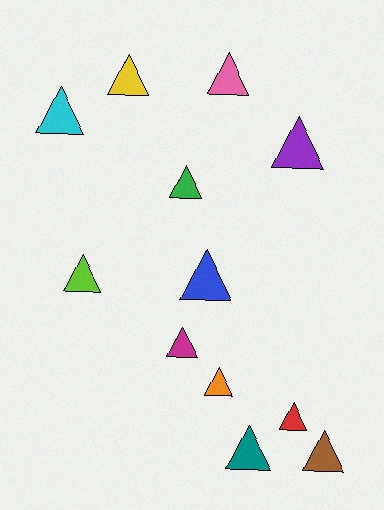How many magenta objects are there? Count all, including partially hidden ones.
There is 1 magenta object.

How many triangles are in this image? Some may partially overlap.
There are 12 triangles.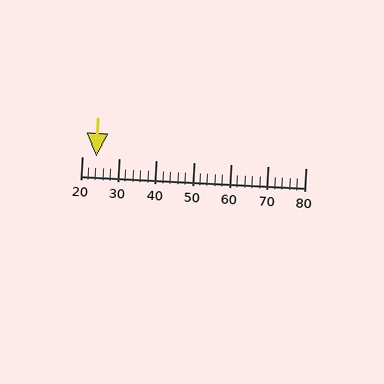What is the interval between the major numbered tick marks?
The major tick marks are spaced 10 units apart.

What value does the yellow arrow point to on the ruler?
The yellow arrow points to approximately 24.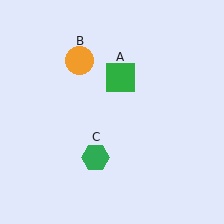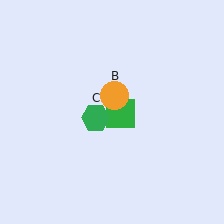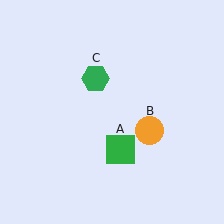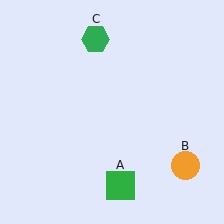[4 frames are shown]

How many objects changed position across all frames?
3 objects changed position: green square (object A), orange circle (object B), green hexagon (object C).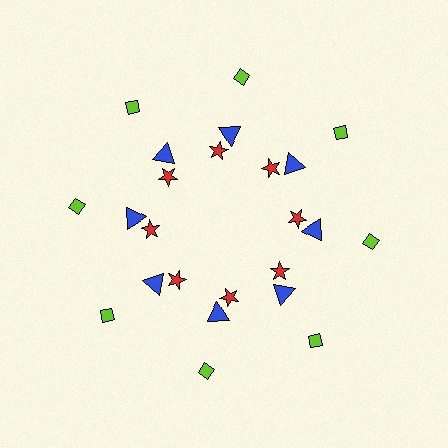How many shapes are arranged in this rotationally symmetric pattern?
There are 24 shapes, arranged in 8 groups of 3.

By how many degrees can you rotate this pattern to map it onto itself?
The pattern maps onto itself every 45 degrees of rotation.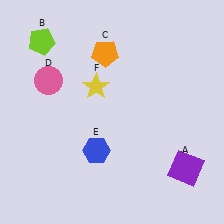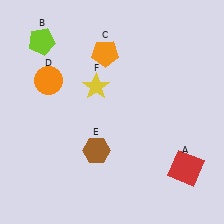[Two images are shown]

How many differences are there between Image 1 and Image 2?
There are 3 differences between the two images.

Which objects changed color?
A changed from purple to red. D changed from pink to orange. E changed from blue to brown.